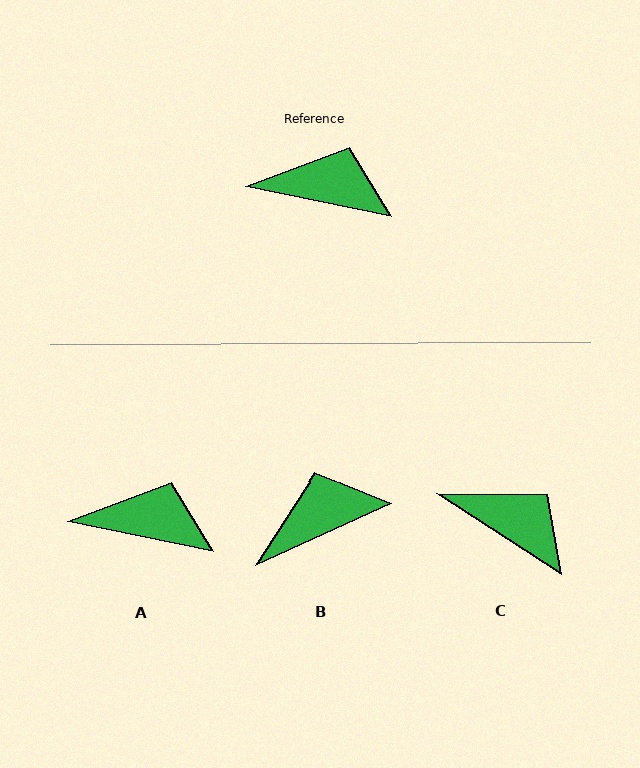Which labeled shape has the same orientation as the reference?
A.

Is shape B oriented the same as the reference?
No, it is off by about 36 degrees.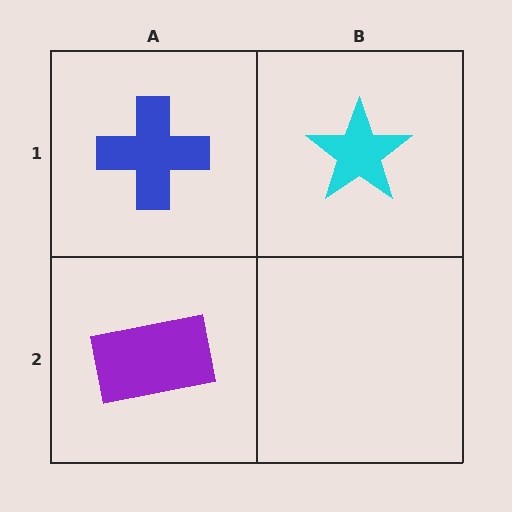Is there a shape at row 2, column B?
No, that cell is empty.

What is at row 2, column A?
A purple rectangle.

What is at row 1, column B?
A cyan star.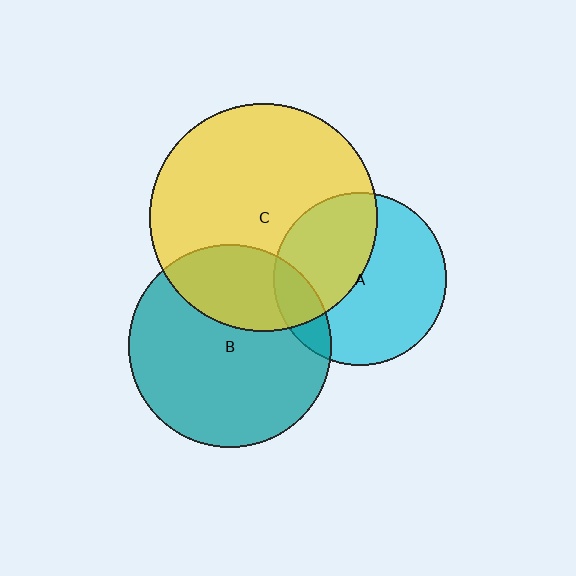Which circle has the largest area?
Circle C (yellow).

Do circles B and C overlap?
Yes.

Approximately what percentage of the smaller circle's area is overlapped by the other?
Approximately 30%.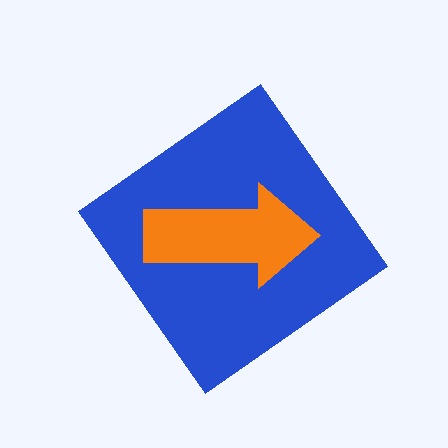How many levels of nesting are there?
2.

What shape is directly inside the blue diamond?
The orange arrow.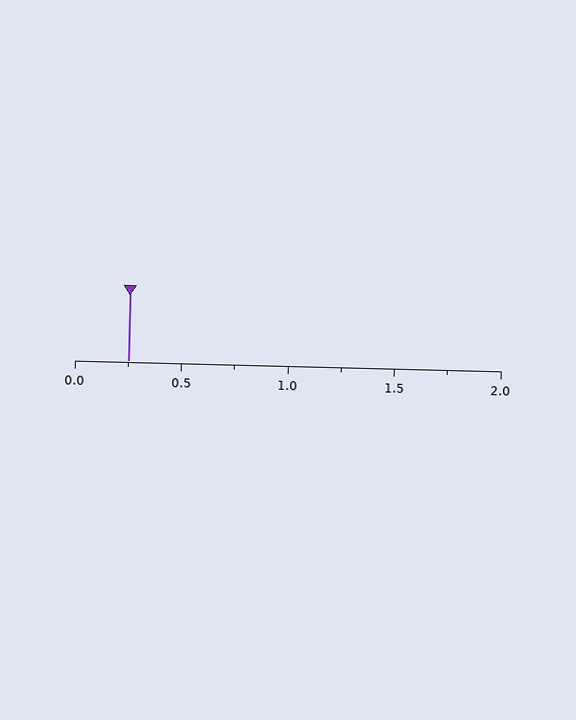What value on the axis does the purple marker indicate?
The marker indicates approximately 0.25.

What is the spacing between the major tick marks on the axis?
The major ticks are spaced 0.5 apart.